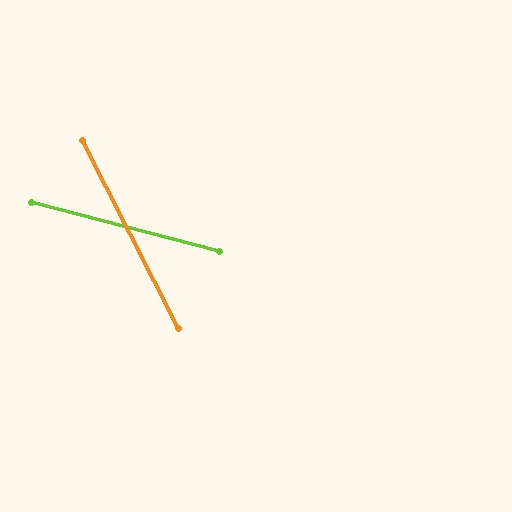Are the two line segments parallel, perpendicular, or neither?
Neither parallel nor perpendicular — they differ by about 48°.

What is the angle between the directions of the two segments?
Approximately 48 degrees.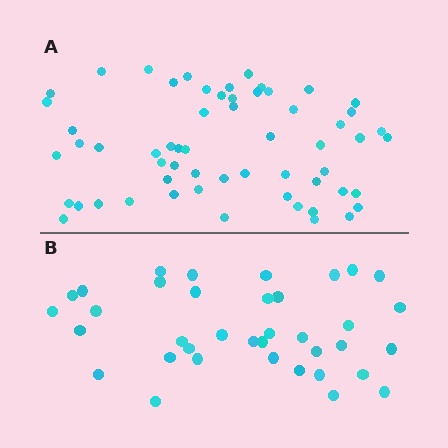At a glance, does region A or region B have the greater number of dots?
Region A (the top region) has more dots.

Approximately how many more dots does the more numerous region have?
Region A has approximately 20 more dots than region B.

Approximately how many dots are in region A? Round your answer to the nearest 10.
About 60 dots. (The exact count is 59, which rounds to 60.)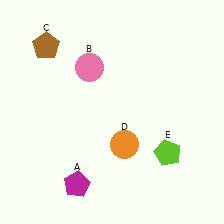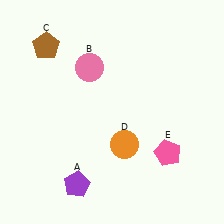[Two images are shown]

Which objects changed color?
A changed from magenta to purple. E changed from lime to pink.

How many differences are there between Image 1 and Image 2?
There are 2 differences between the two images.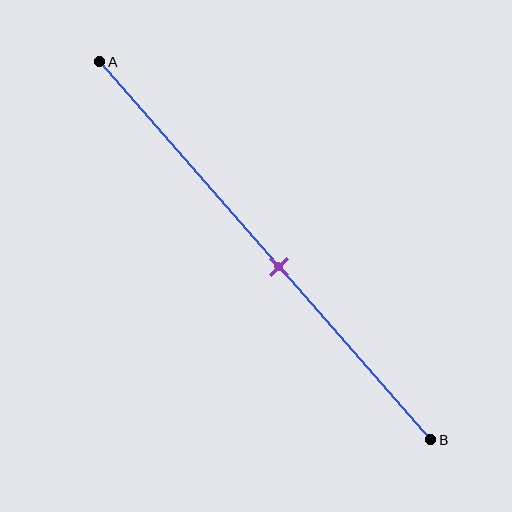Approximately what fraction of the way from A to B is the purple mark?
The purple mark is approximately 55% of the way from A to B.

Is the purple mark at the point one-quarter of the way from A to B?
No, the mark is at about 55% from A, not at the 25% one-quarter point.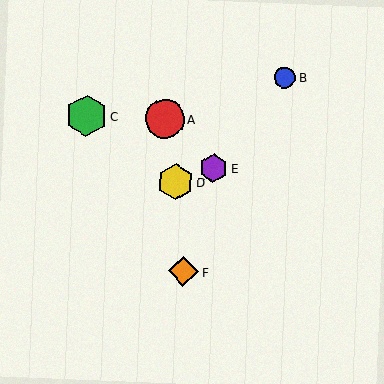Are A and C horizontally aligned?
Yes, both are at y≈119.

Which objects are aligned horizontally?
Objects A, C are aligned horizontally.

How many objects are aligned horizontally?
2 objects (A, C) are aligned horizontally.